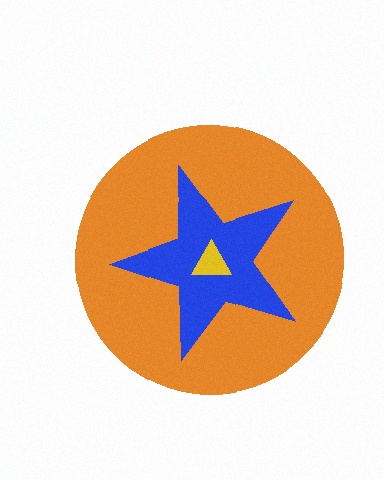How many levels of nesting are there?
3.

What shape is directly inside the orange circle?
The blue star.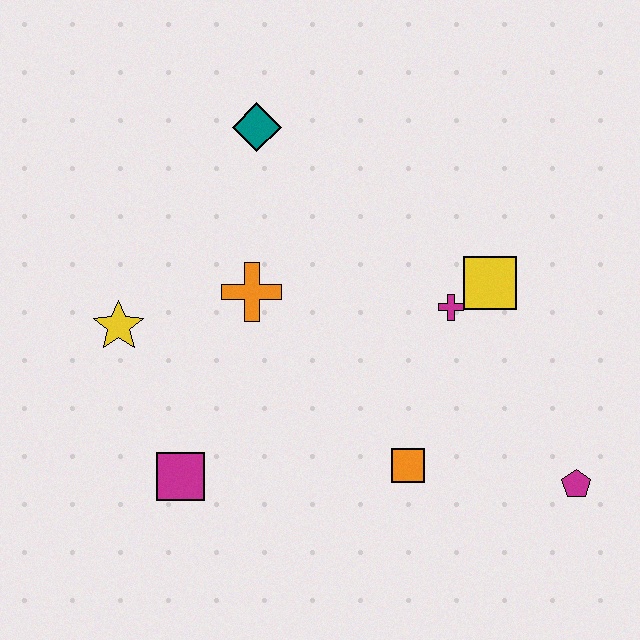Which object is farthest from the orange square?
The teal diamond is farthest from the orange square.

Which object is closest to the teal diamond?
The orange cross is closest to the teal diamond.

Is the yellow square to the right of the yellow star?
Yes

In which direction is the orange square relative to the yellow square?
The orange square is below the yellow square.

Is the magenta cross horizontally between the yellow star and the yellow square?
Yes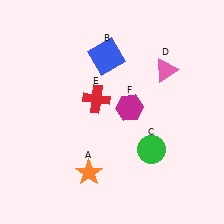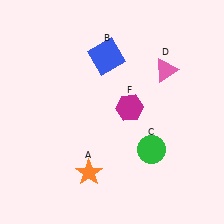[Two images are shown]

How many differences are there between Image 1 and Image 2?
There is 1 difference between the two images.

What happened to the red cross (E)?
The red cross (E) was removed in Image 2. It was in the top-left area of Image 1.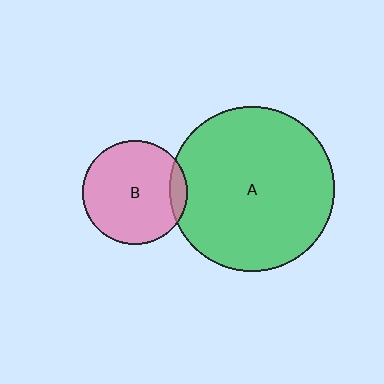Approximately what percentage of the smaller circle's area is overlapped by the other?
Approximately 10%.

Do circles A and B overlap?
Yes.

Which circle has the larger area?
Circle A (green).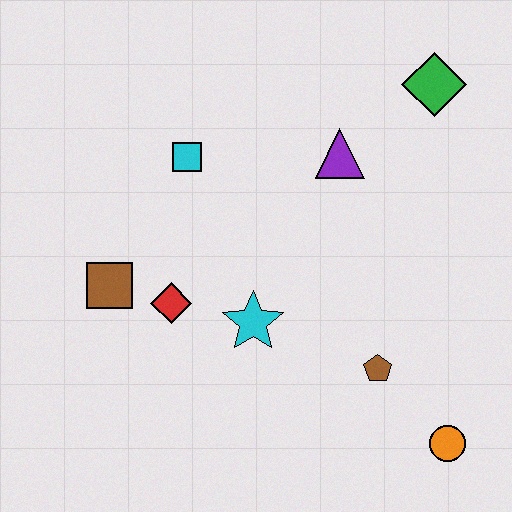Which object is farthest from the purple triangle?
The orange circle is farthest from the purple triangle.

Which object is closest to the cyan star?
The red diamond is closest to the cyan star.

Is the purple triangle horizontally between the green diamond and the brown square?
Yes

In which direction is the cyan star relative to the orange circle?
The cyan star is to the left of the orange circle.